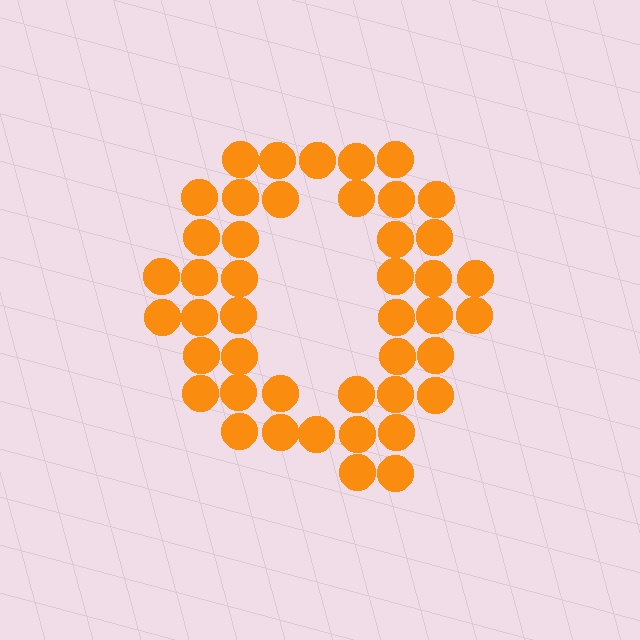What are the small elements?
The small elements are circles.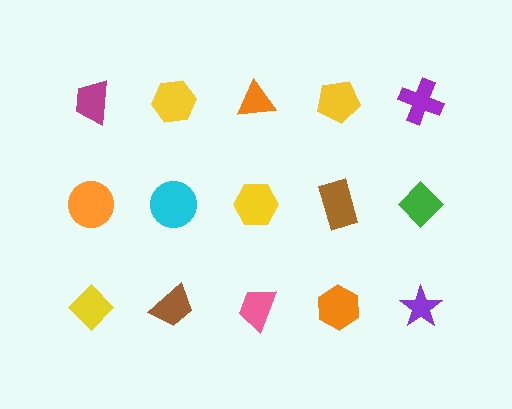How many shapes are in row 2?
5 shapes.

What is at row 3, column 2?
A brown trapezoid.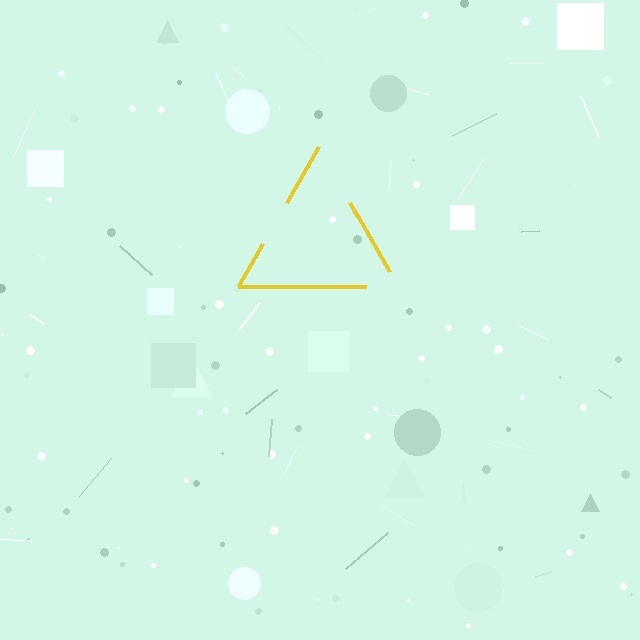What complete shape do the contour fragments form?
The contour fragments form a triangle.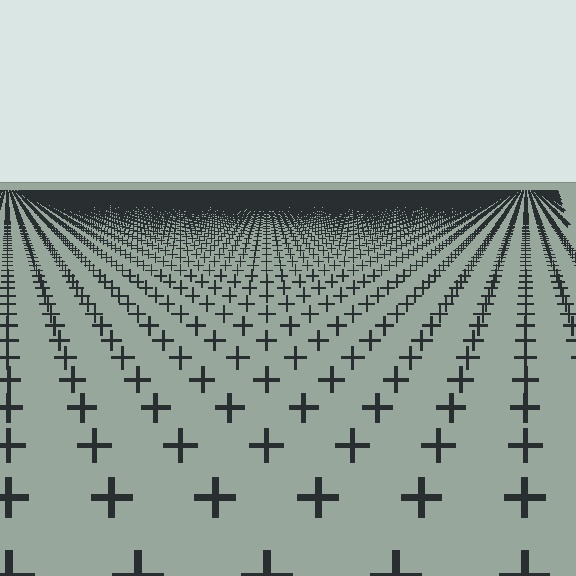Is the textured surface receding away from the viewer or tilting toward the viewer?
The surface is receding away from the viewer. Texture elements get smaller and denser toward the top.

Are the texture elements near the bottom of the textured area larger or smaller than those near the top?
Larger. Near the bottom, elements are closer to the viewer and appear at a bigger on-screen size.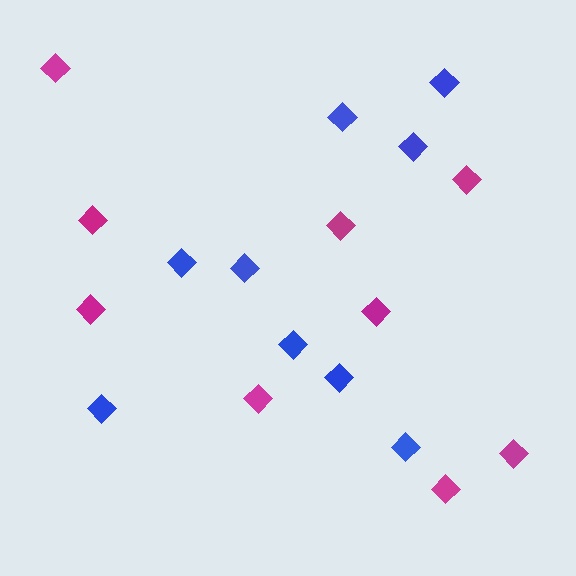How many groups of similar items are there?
There are 2 groups: one group of blue diamonds (9) and one group of magenta diamonds (9).